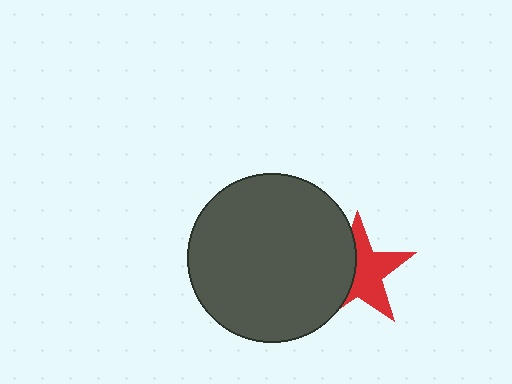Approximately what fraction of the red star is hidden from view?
Roughly 42% of the red star is hidden behind the dark gray circle.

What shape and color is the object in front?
The object in front is a dark gray circle.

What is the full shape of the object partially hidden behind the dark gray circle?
The partially hidden object is a red star.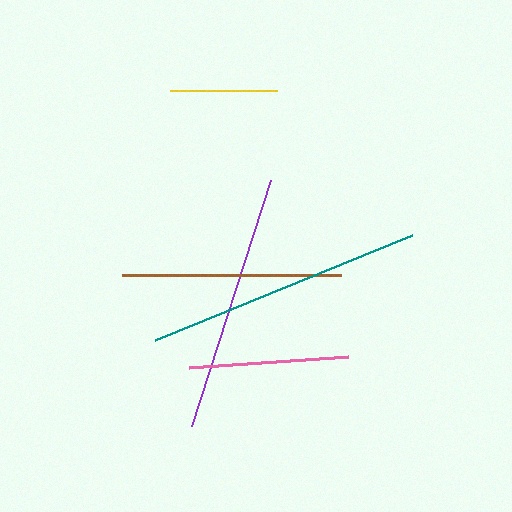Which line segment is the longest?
The teal line is the longest at approximately 278 pixels.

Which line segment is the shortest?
The yellow line is the shortest at approximately 108 pixels.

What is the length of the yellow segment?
The yellow segment is approximately 108 pixels long.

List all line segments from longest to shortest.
From longest to shortest: teal, purple, brown, pink, yellow.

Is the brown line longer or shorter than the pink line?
The brown line is longer than the pink line.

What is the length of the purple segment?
The purple segment is approximately 258 pixels long.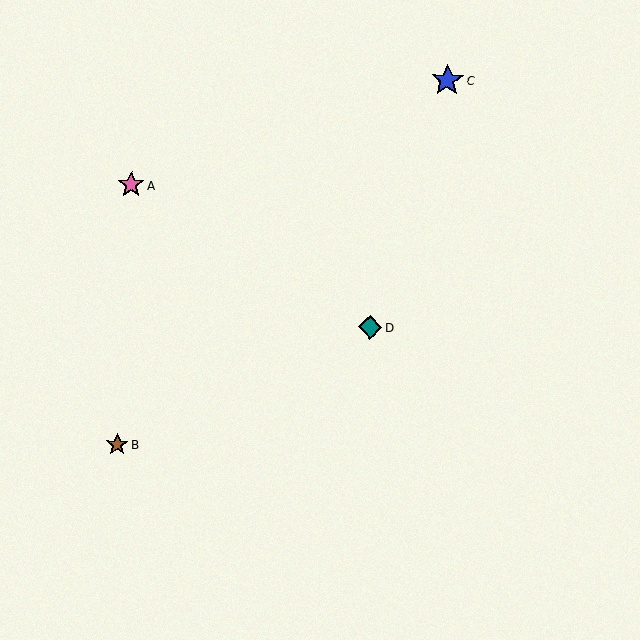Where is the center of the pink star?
The center of the pink star is at (131, 185).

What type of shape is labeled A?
Shape A is a pink star.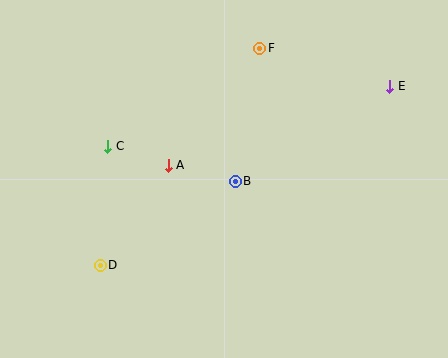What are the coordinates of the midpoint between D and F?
The midpoint between D and F is at (180, 157).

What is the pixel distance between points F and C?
The distance between F and C is 181 pixels.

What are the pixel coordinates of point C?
Point C is at (108, 146).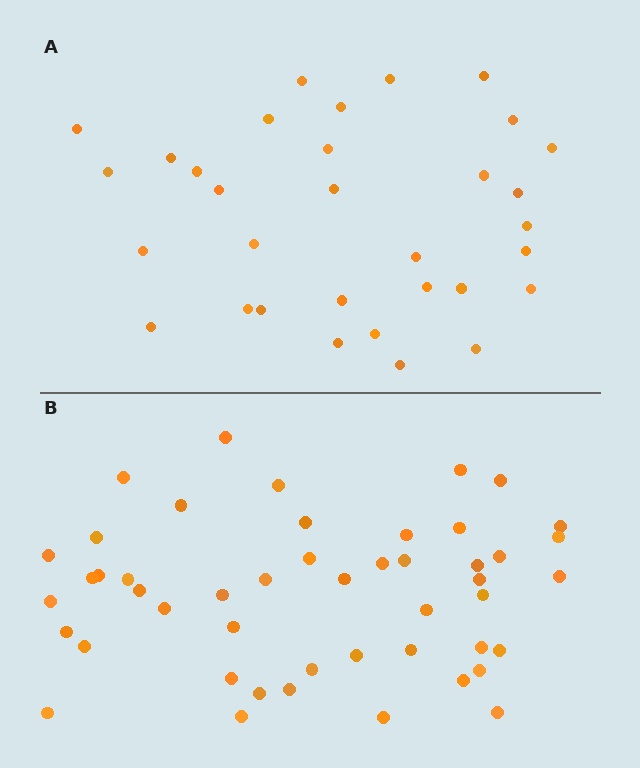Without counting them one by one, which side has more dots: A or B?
Region B (the bottom region) has more dots.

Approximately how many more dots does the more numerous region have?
Region B has approximately 15 more dots than region A.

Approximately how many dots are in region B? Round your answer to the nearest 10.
About 50 dots. (The exact count is 48, which rounds to 50.)